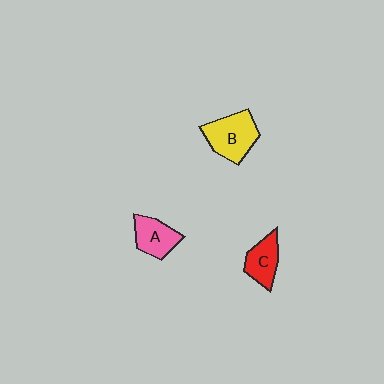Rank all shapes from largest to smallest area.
From largest to smallest: B (yellow), A (pink), C (red).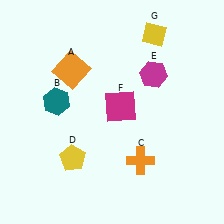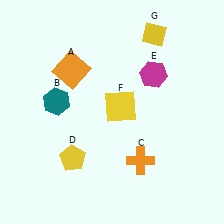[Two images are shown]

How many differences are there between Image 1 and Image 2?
There is 1 difference between the two images.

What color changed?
The square (F) changed from magenta in Image 1 to yellow in Image 2.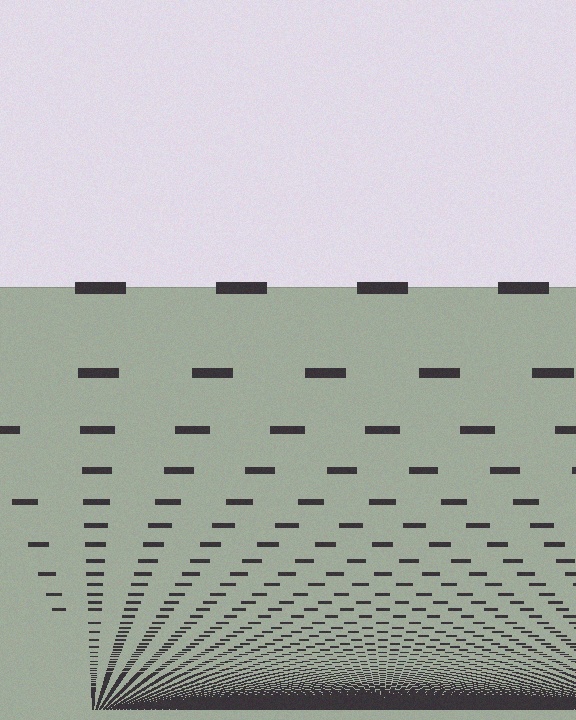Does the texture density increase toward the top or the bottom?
Density increases toward the bottom.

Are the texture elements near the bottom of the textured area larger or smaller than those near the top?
Smaller. The gradient is inverted — elements near the bottom are smaller and denser.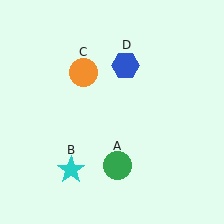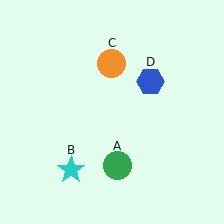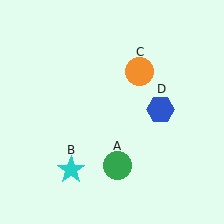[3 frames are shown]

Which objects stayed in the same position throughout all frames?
Green circle (object A) and cyan star (object B) remained stationary.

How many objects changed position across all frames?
2 objects changed position: orange circle (object C), blue hexagon (object D).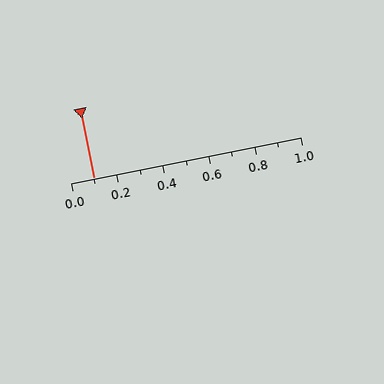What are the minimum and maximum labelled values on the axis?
The axis runs from 0.0 to 1.0.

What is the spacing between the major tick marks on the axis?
The major ticks are spaced 0.2 apart.